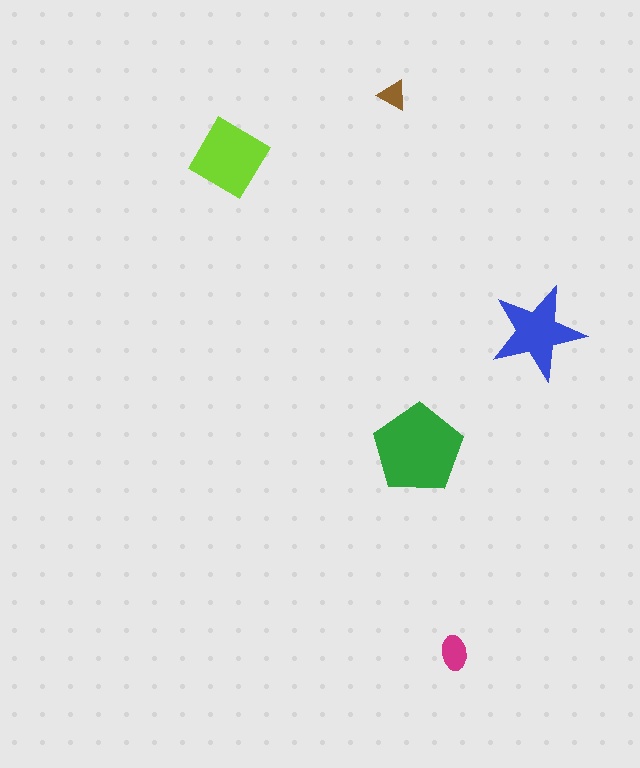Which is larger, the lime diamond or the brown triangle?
The lime diamond.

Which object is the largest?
The green pentagon.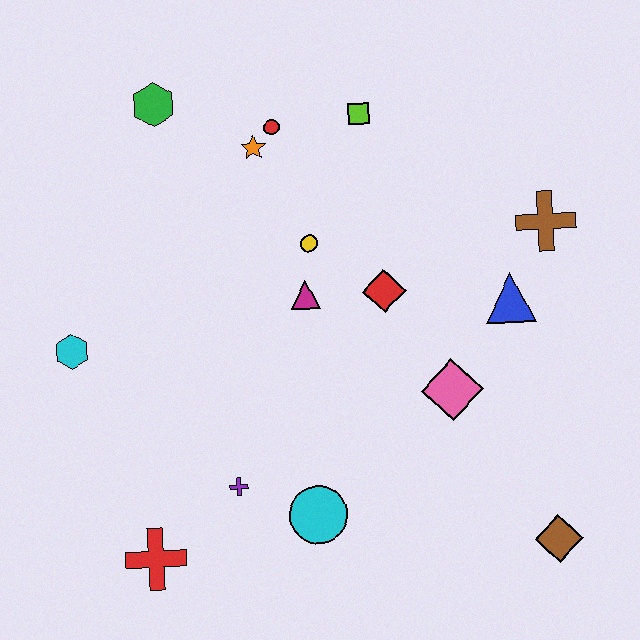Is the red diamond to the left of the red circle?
No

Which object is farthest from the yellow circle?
The brown diamond is farthest from the yellow circle.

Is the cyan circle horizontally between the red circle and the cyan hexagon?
No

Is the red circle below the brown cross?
No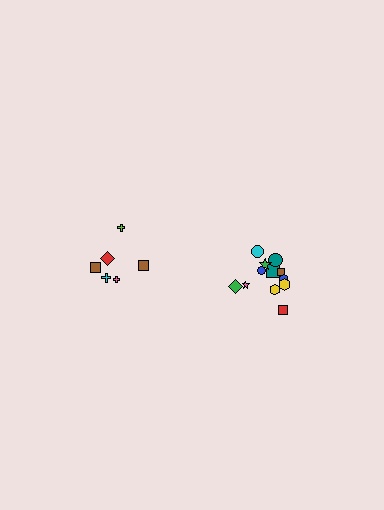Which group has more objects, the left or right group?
The right group.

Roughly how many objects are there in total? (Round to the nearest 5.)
Roughly 20 objects in total.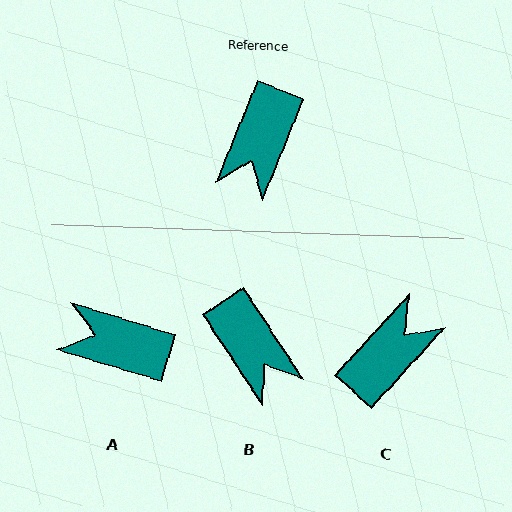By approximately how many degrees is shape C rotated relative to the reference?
Approximately 159 degrees counter-clockwise.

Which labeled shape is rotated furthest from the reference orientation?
C, about 159 degrees away.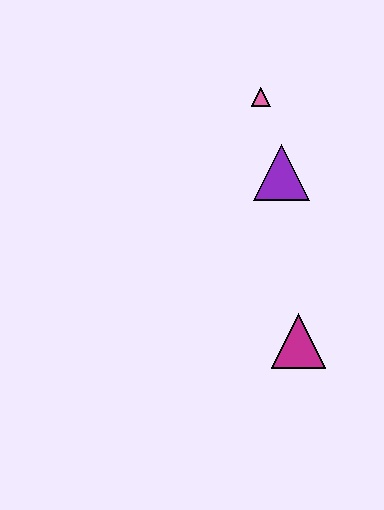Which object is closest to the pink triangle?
The purple triangle is closest to the pink triangle.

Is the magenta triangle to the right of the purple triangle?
Yes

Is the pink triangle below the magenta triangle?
No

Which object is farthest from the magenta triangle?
The pink triangle is farthest from the magenta triangle.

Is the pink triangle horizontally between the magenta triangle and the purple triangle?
No